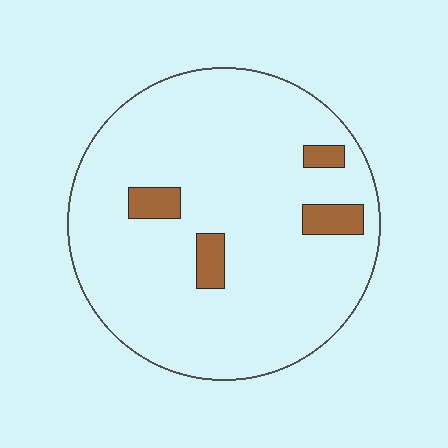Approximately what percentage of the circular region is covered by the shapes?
Approximately 10%.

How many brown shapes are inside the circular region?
4.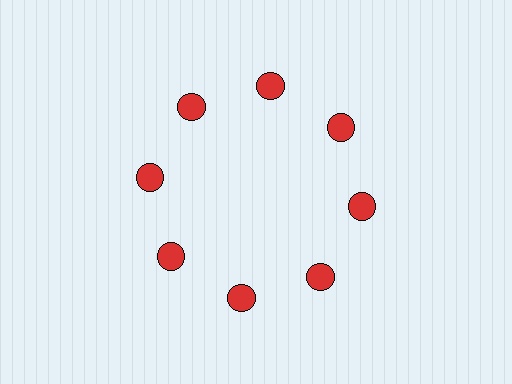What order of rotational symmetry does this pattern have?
This pattern has 8-fold rotational symmetry.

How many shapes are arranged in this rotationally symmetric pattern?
There are 8 shapes, arranged in 8 groups of 1.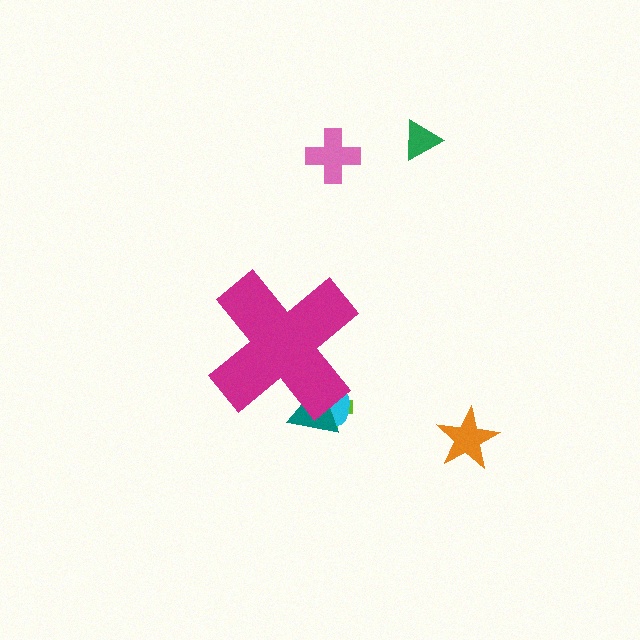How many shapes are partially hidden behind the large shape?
3 shapes are partially hidden.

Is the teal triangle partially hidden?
Yes, the teal triangle is partially hidden behind the magenta cross.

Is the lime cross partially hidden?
Yes, the lime cross is partially hidden behind the magenta cross.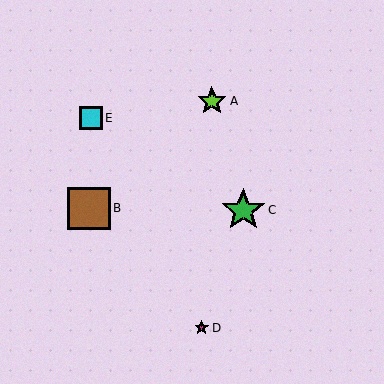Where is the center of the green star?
The center of the green star is at (243, 210).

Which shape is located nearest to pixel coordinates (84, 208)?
The brown square (labeled B) at (89, 208) is nearest to that location.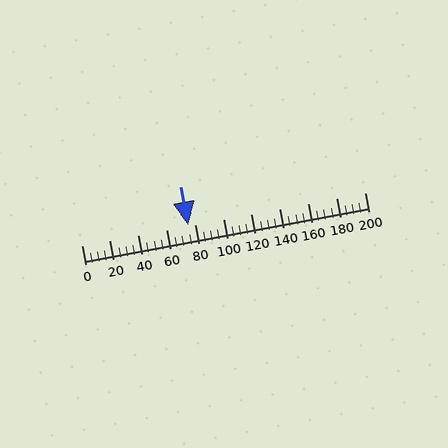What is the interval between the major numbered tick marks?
The major tick marks are spaced 20 units apart.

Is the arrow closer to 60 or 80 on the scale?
The arrow is closer to 80.